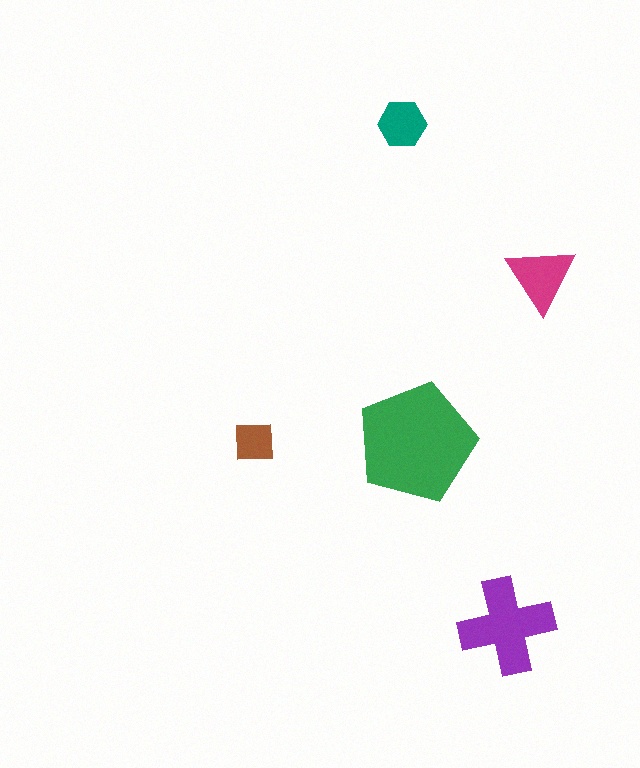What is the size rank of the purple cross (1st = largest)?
2nd.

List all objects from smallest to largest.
The brown square, the teal hexagon, the magenta triangle, the purple cross, the green pentagon.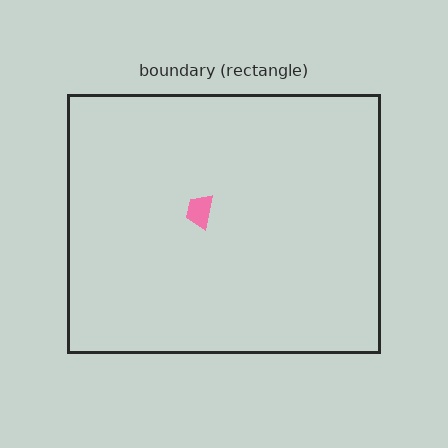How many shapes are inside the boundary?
1 inside, 0 outside.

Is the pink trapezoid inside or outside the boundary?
Inside.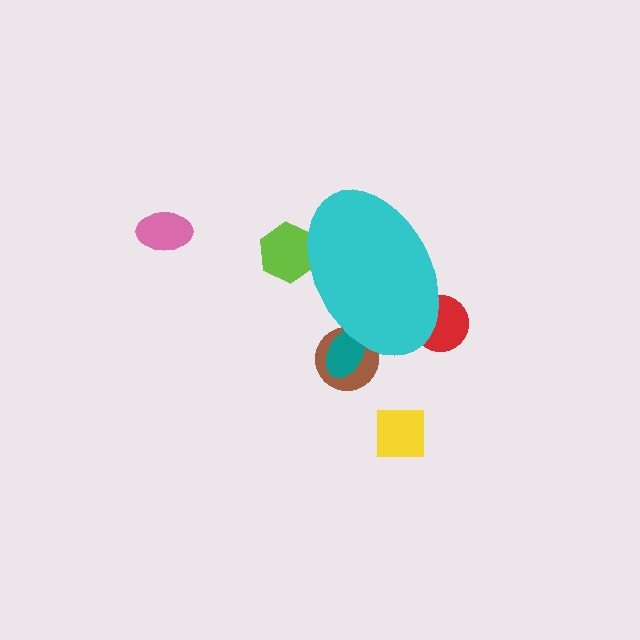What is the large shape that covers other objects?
A cyan ellipse.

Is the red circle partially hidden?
Yes, the red circle is partially hidden behind the cyan ellipse.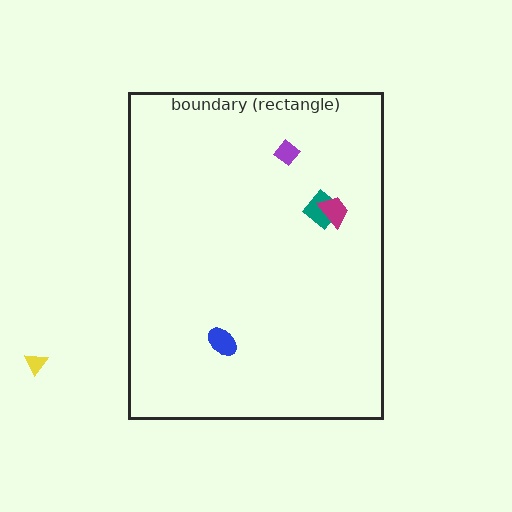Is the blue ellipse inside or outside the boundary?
Inside.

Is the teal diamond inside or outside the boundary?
Inside.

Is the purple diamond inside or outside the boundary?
Inside.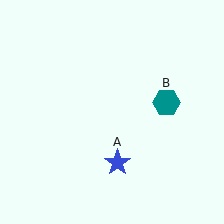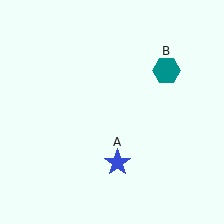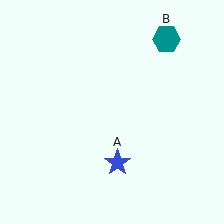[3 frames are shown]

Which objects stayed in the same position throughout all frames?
Blue star (object A) remained stationary.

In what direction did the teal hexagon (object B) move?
The teal hexagon (object B) moved up.